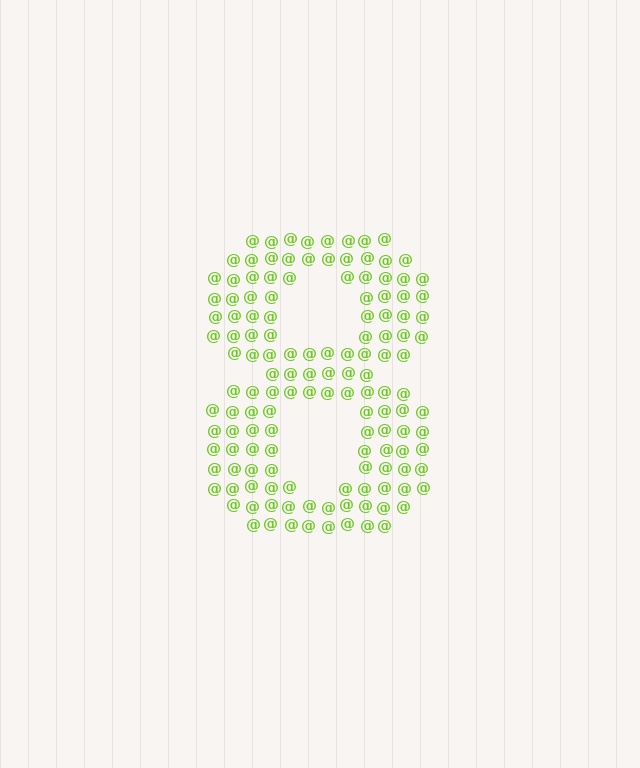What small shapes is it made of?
It is made of small at signs.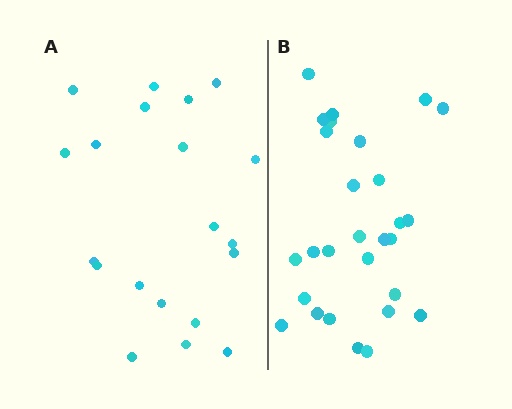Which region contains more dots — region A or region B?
Region B (the right region) has more dots.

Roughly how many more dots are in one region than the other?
Region B has roughly 8 or so more dots than region A.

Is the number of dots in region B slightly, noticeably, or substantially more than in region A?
Region B has noticeably more, but not dramatically so. The ratio is roughly 1.4 to 1.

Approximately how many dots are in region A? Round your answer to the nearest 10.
About 20 dots.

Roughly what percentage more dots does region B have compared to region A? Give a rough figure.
About 40% more.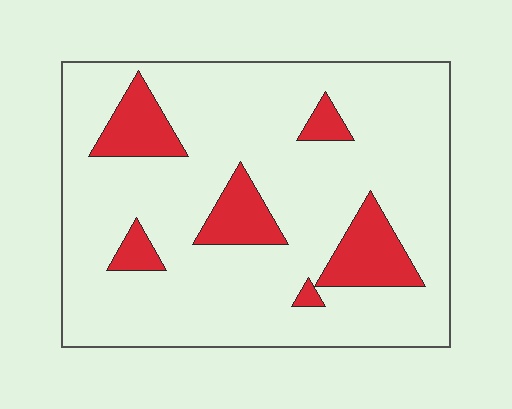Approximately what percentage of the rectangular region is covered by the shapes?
Approximately 15%.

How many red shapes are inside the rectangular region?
6.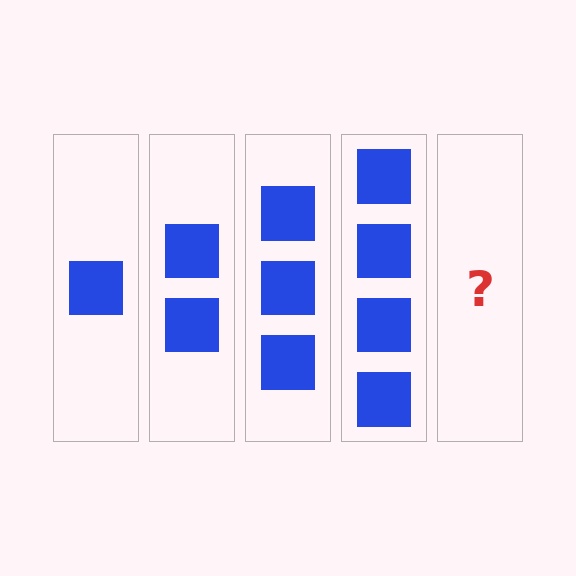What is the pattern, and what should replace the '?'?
The pattern is that each step adds one more square. The '?' should be 5 squares.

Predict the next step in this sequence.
The next step is 5 squares.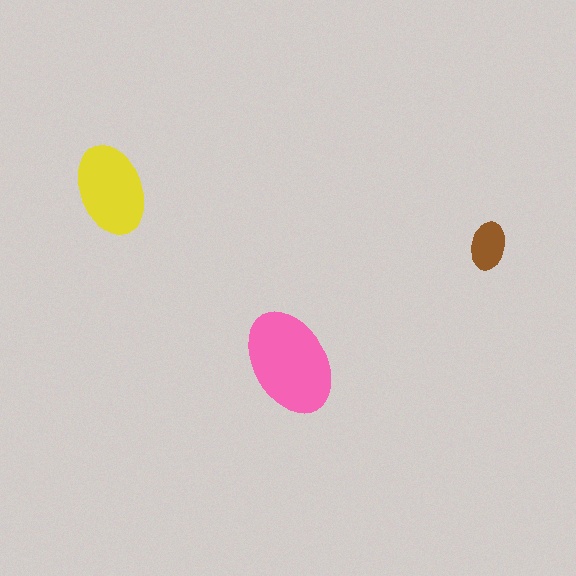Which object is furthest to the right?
The brown ellipse is rightmost.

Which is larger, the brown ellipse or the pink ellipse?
The pink one.